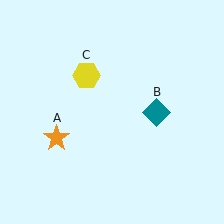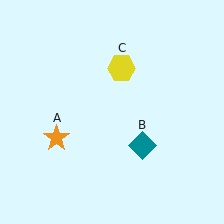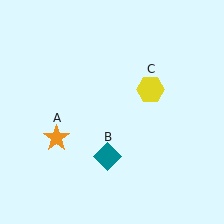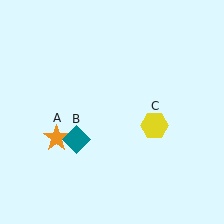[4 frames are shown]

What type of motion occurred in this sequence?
The teal diamond (object B), yellow hexagon (object C) rotated clockwise around the center of the scene.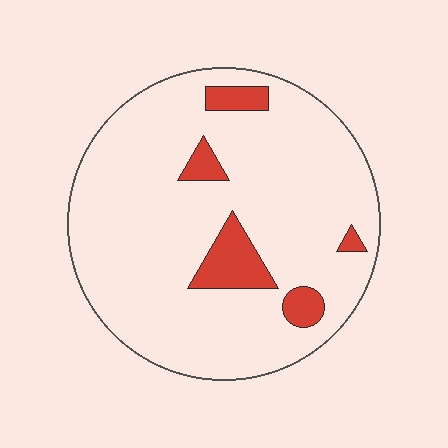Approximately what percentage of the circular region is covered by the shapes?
Approximately 10%.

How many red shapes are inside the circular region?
5.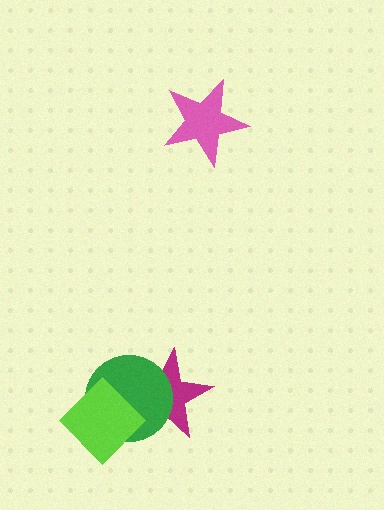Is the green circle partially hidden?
Yes, it is partially covered by another shape.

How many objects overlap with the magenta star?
2 objects overlap with the magenta star.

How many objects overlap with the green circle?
2 objects overlap with the green circle.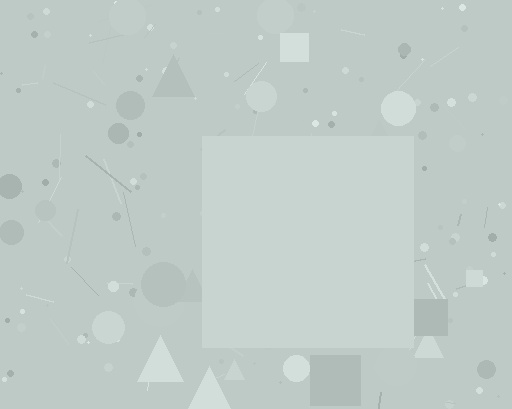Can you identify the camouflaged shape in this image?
The camouflaged shape is a square.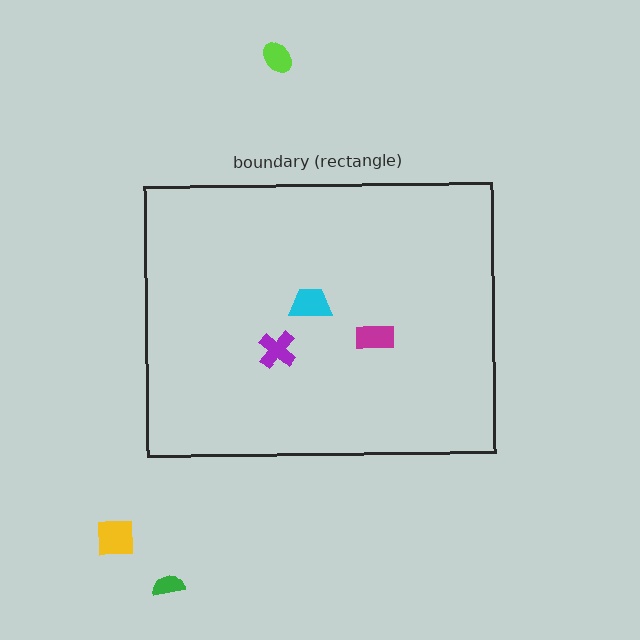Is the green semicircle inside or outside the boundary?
Outside.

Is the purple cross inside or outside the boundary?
Inside.